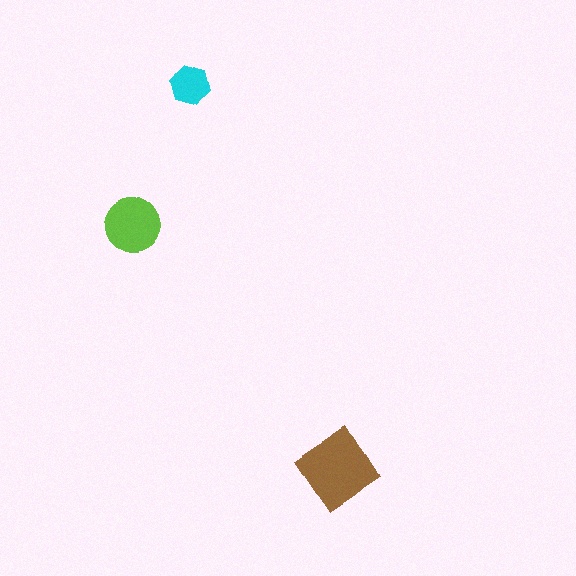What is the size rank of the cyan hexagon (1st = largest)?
3rd.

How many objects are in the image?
There are 3 objects in the image.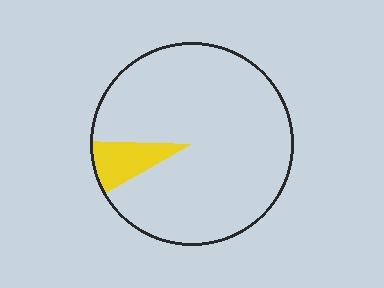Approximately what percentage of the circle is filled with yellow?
Approximately 10%.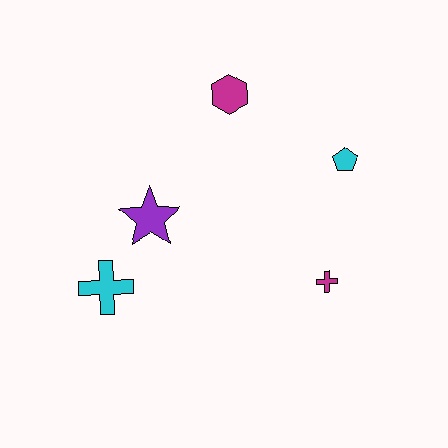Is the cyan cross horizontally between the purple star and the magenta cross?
No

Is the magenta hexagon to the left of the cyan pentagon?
Yes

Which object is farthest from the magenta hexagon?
The cyan cross is farthest from the magenta hexagon.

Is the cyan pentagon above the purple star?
Yes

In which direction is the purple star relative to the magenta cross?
The purple star is to the left of the magenta cross.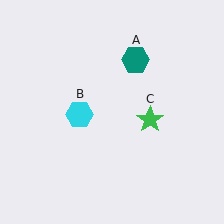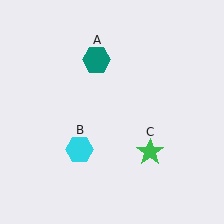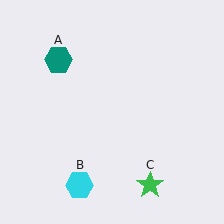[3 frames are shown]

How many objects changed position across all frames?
3 objects changed position: teal hexagon (object A), cyan hexagon (object B), green star (object C).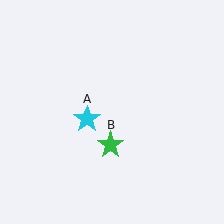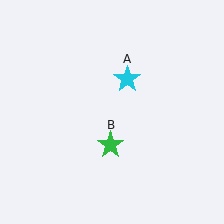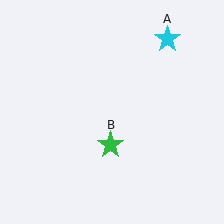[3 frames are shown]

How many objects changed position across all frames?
1 object changed position: cyan star (object A).